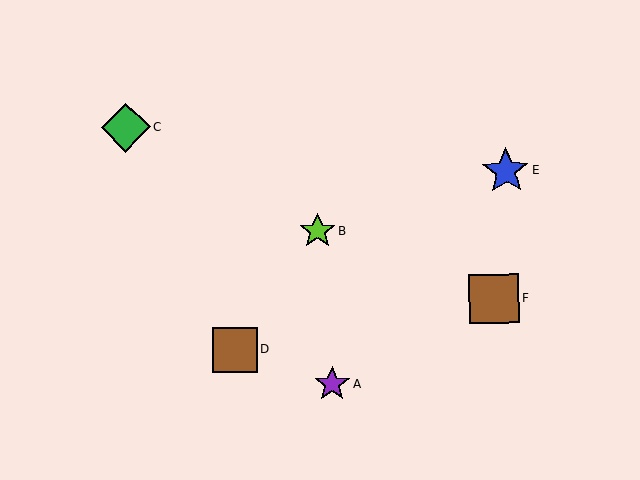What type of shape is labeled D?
Shape D is a brown square.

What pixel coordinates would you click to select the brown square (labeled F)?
Click at (494, 299) to select the brown square F.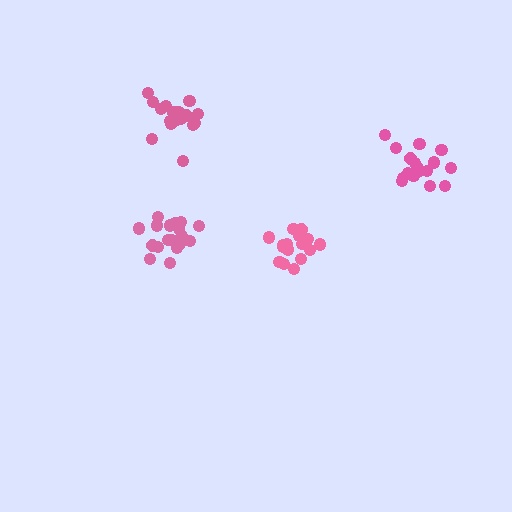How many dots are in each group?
Group 1: 18 dots, Group 2: 18 dots, Group 3: 18 dots, Group 4: 19 dots (73 total).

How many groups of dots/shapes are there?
There are 4 groups.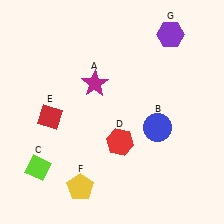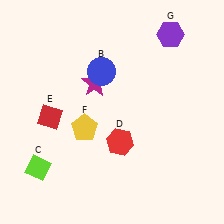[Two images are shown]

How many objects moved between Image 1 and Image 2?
2 objects moved between the two images.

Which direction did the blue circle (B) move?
The blue circle (B) moved left.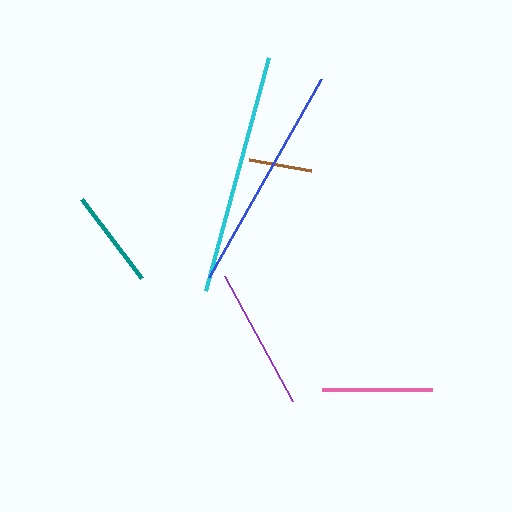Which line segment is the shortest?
The brown line is the shortest at approximately 63 pixels.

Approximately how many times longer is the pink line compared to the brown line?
The pink line is approximately 1.8 times the length of the brown line.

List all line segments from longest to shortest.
From longest to shortest: cyan, blue, purple, pink, teal, brown.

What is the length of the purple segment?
The purple segment is approximately 142 pixels long.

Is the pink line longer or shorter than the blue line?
The blue line is longer than the pink line.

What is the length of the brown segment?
The brown segment is approximately 63 pixels long.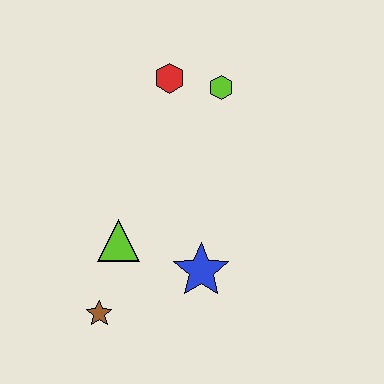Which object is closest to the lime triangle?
The brown star is closest to the lime triangle.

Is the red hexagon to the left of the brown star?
No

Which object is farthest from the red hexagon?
The brown star is farthest from the red hexagon.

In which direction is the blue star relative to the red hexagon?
The blue star is below the red hexagon.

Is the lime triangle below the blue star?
No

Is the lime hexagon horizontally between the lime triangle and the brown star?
No